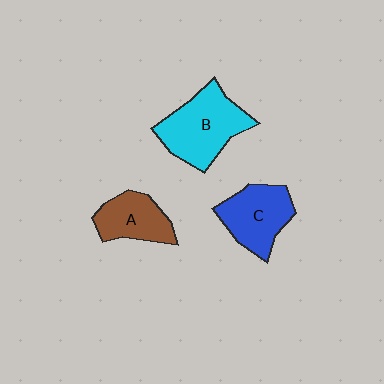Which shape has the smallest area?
Shape A (brown).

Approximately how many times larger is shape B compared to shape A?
Approximately 1.5 times.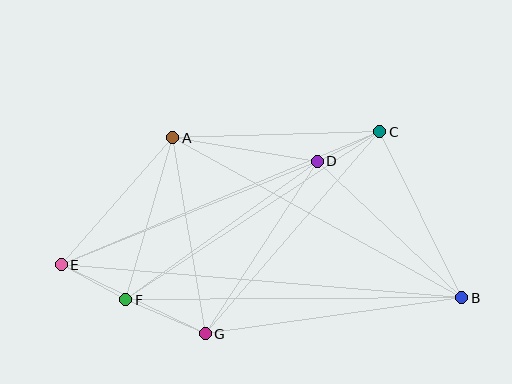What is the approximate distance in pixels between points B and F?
The distance between B and F is approximately 336 pixels.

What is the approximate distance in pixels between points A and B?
The distance between A and B is approximately 330 pixels.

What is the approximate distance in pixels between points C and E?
The distance between C and E is approximately 345 pixels.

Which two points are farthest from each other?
Points B and E are farthest from each other.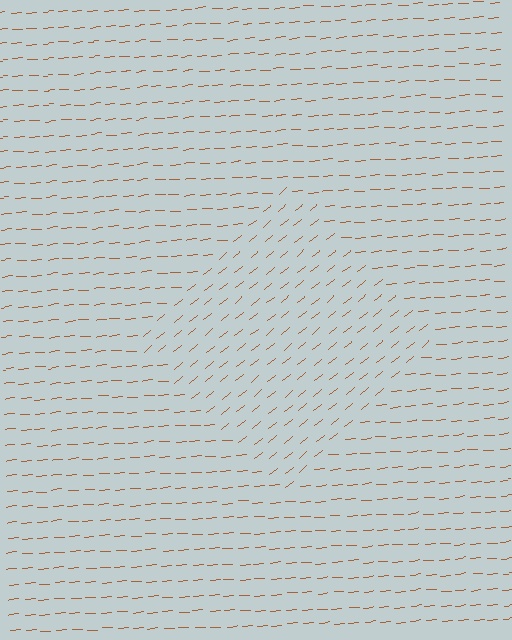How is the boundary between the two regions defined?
The boundary is defined purely by a change in line orientation (approximately 34 degrees difference). All lines are the same color and thickness.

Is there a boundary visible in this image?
Yes, there is a texture boundary formed by a change in line orientation.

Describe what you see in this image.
The image is filled with small brown line segments. A diamond region in the image has lines oriented differently from the surrounding lines, creating a visible texture boundary.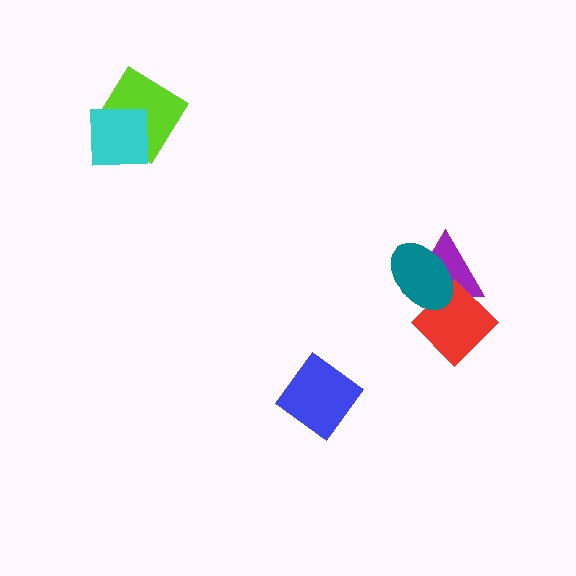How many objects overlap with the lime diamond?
1 object overlaps with the lime diamond.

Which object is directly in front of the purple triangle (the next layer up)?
The red diamond is directly in front of the purple triangle.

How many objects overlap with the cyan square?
1 object overlaps with the cyan square.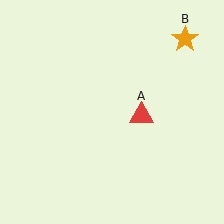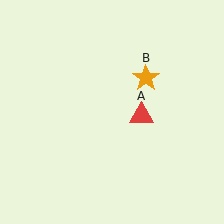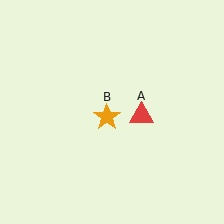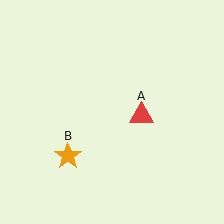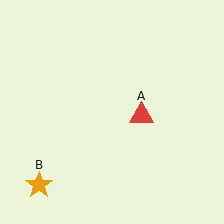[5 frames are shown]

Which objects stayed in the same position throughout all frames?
Red triangle (object A) remained stationary.